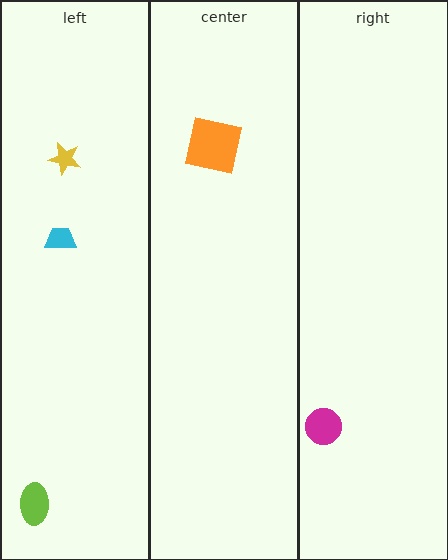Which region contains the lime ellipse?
The left region.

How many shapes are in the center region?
1.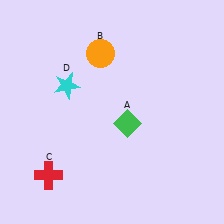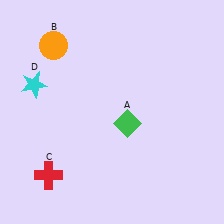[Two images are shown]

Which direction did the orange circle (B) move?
The orange circle (B) moved left.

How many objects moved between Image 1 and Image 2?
2 objects moved between the two images.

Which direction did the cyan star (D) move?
The cyan star (D) moved left.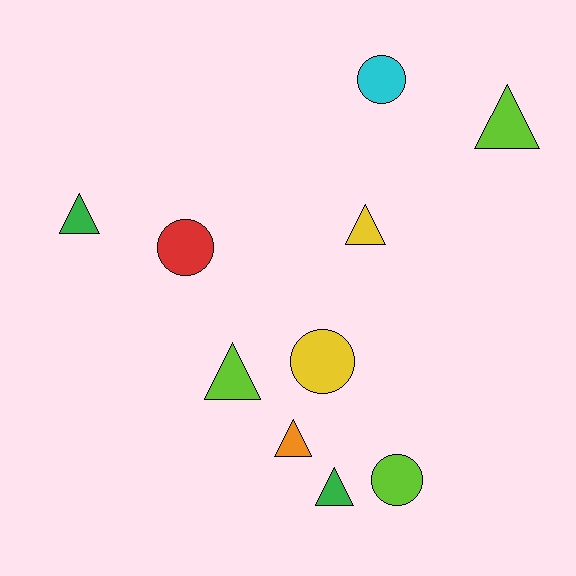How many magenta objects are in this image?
There are no magenta objects.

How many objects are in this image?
There are 10 objects.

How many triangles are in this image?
There are 6 triangles.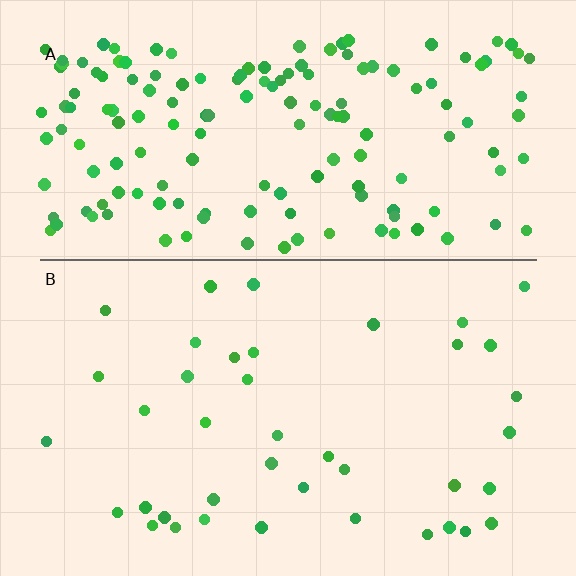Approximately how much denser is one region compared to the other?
Approximately 4.0× — region A over region B.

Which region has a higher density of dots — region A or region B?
A (the top).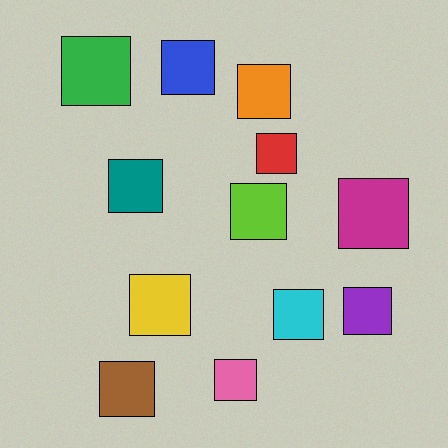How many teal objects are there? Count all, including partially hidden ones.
There is 1 teal object.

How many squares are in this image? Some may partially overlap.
There are 12 squares.